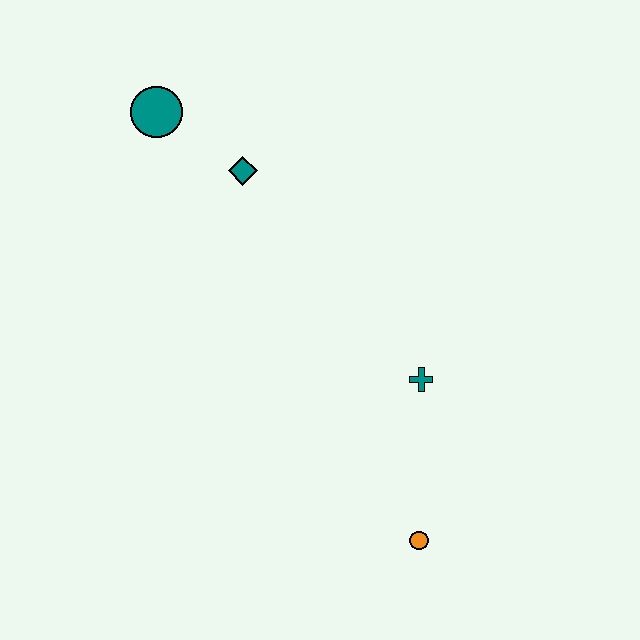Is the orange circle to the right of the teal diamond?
Yes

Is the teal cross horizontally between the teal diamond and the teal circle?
No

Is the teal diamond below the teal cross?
No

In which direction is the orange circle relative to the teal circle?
The orange circle is below the teal circle.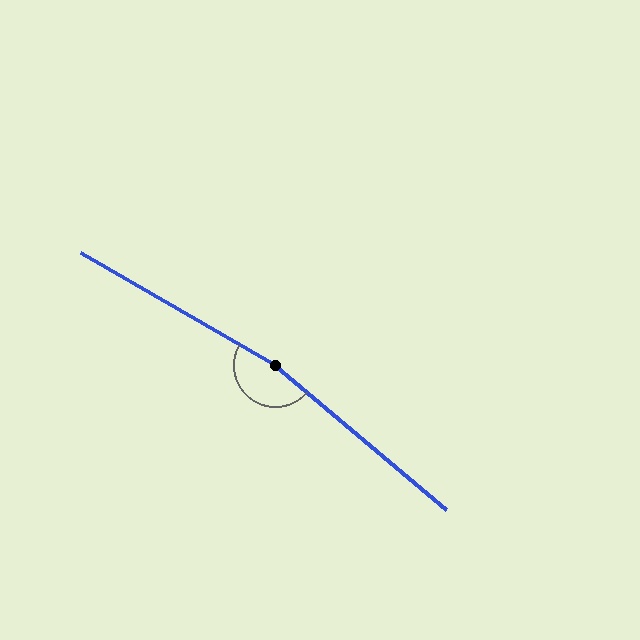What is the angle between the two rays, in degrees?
Approximately 170 degrees.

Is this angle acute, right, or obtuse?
It is obtuse.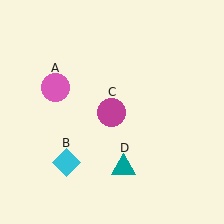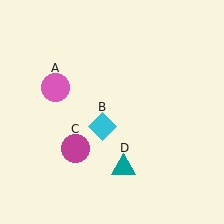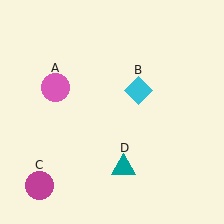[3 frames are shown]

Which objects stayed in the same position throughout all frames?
Pink circle (object A) and teal triangle (object D) remained stationary.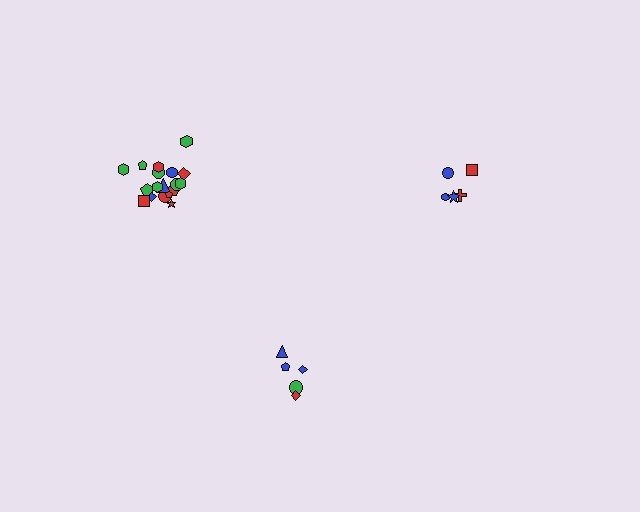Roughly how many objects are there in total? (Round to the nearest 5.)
Roughly 30 objects in total.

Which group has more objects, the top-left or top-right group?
The top-left group.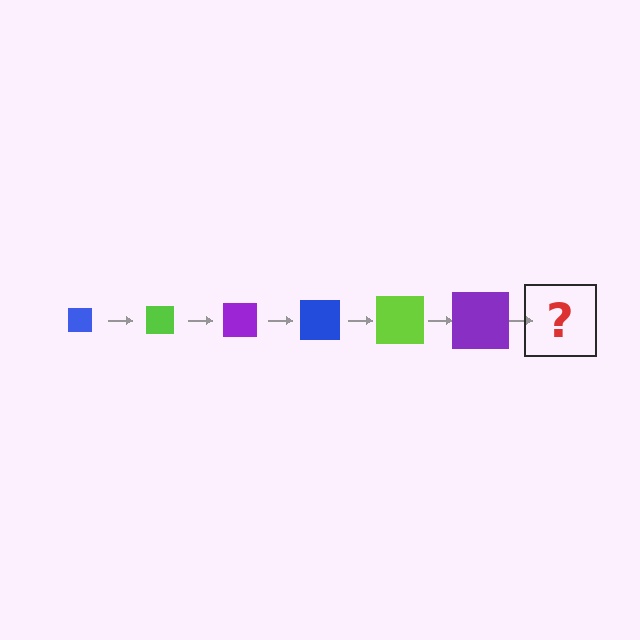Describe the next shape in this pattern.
It should be a blue square, larger than the previous one.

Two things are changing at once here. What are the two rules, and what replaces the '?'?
The two rules are that the square grows larger each step and the color cycles through blue, lime, and purple. The '?' should be a blue square, larger than the previous one.